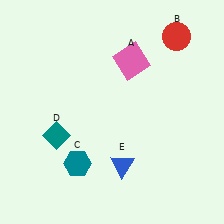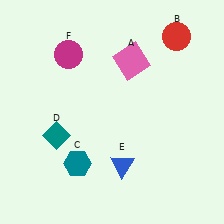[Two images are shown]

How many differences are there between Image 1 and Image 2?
There is 1 difference between the two images.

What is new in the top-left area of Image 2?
A magenta circle (F) was added in the top-left area of Image 2.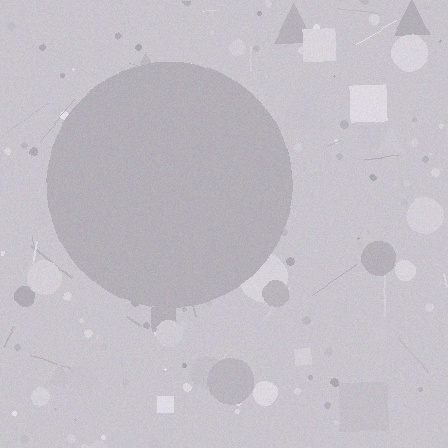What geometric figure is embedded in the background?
A circle is embedded in the background.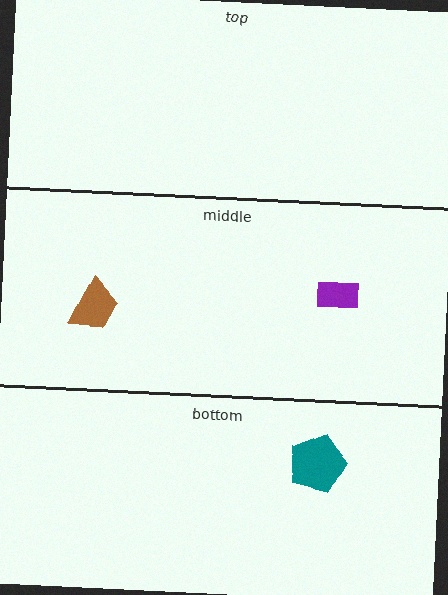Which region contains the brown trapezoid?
The middle region.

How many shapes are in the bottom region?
1.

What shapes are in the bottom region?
The teal pentagon.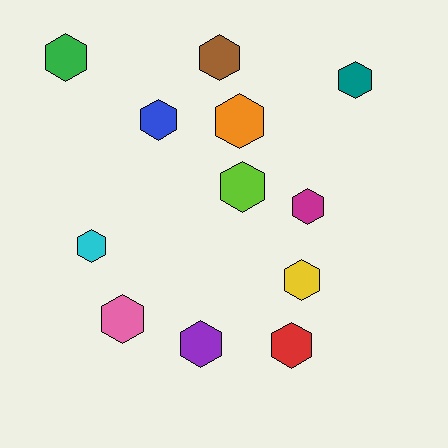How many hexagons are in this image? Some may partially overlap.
There are 12 hexagons.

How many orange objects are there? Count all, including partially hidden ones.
There is 1 orange object.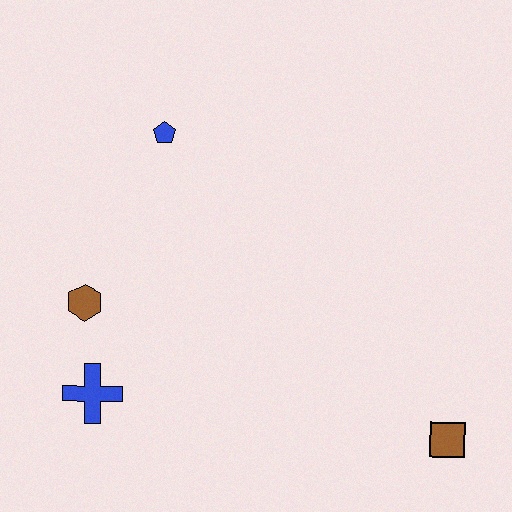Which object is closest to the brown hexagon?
The blue cross is closest to the brown hexagon.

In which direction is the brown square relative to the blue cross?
The brown square is to the right of the blue cross.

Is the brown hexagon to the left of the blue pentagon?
Yes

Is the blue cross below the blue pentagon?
Yes